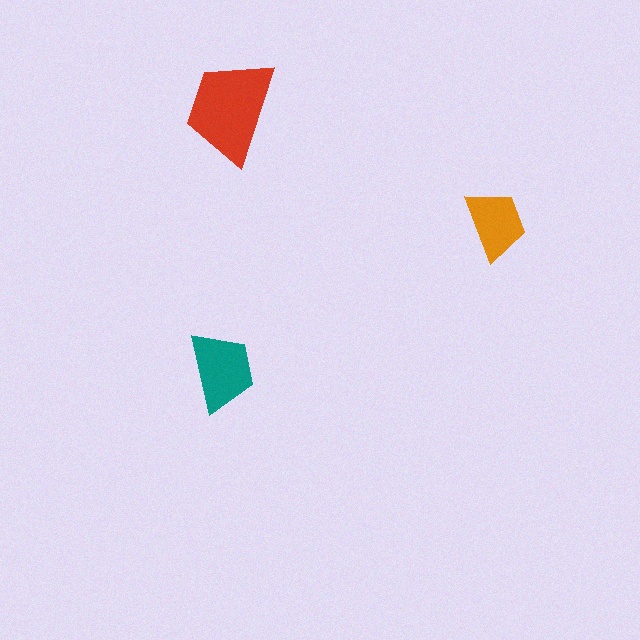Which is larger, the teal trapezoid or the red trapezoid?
The red one.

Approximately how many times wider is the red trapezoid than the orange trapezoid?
About 1.5 times wider.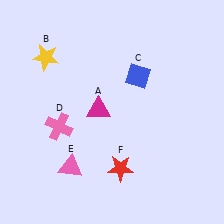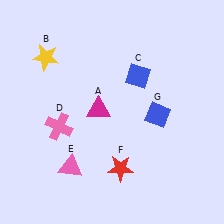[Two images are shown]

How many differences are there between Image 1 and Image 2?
There is 1 difference between the two images.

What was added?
A blue diamond (G) was added in Image 2.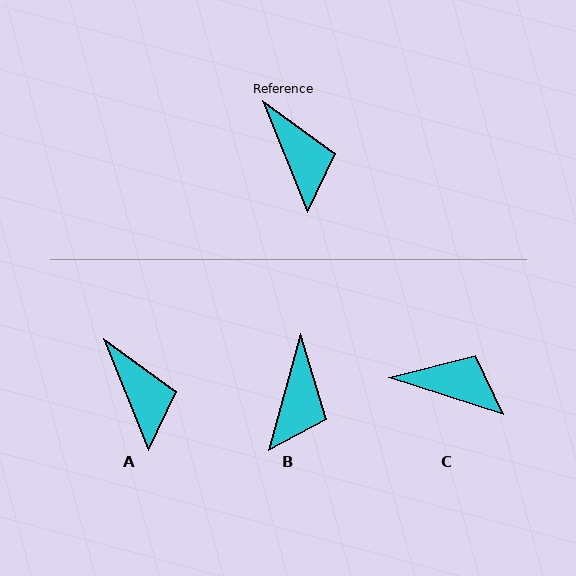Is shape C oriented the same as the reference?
No, it is off by about 51 degrees.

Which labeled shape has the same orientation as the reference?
A.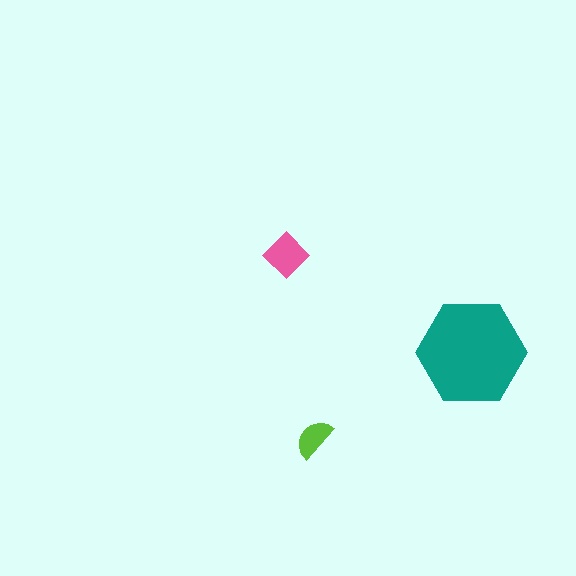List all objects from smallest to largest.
The lime semicircle, the pink diamond, the teal hexagon.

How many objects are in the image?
There are 3 objects in the image.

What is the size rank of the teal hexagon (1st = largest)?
1st.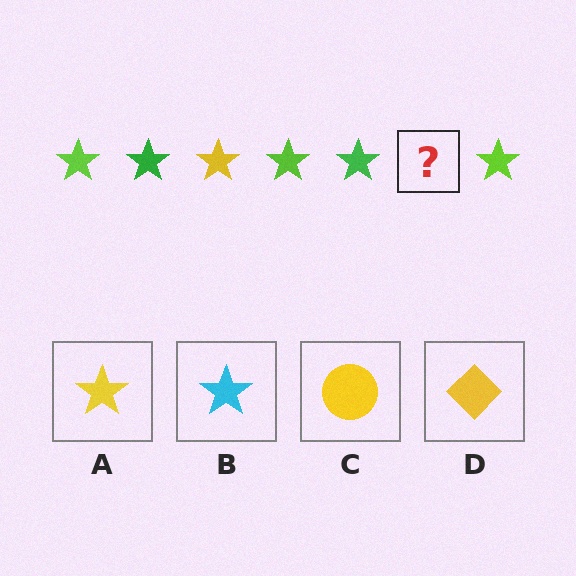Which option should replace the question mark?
Option A.